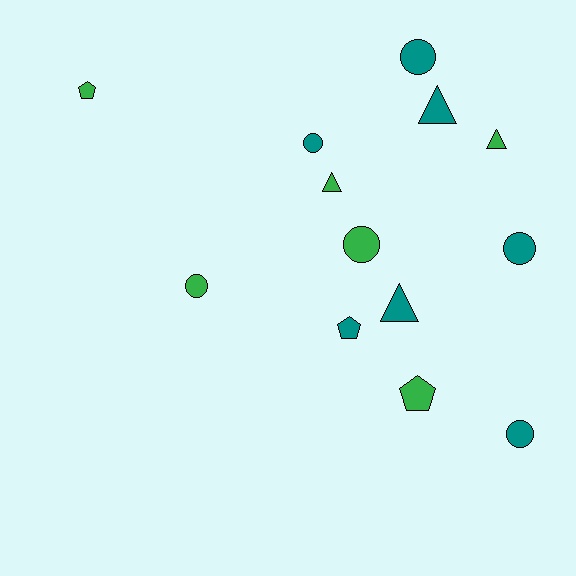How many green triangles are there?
There are 2 green triangles.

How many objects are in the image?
There are 13 objects.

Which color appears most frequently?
Teal, with 7 objects.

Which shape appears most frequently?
Circle, with 6 objects.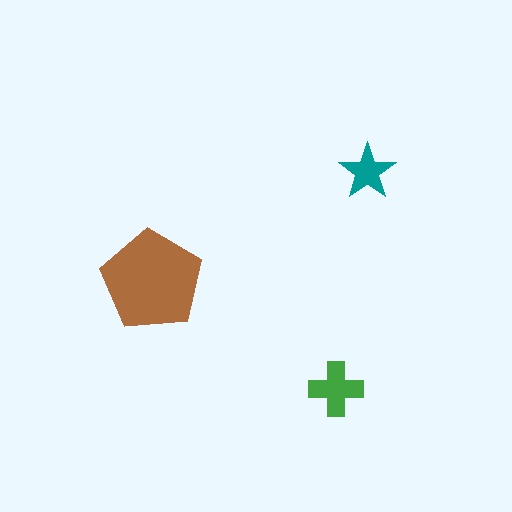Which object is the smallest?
The teal star.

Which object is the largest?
The brown pentagon.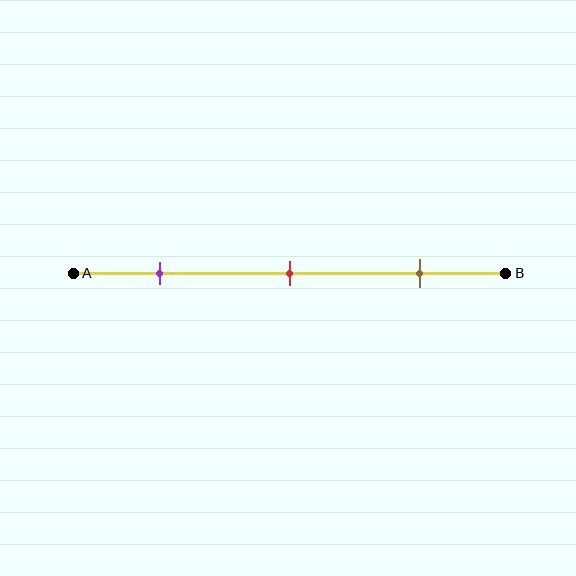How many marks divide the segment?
There are 3 marks dividing the segment.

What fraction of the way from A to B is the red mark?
The red mark is approximately 50% (0.5) of the way from A to B.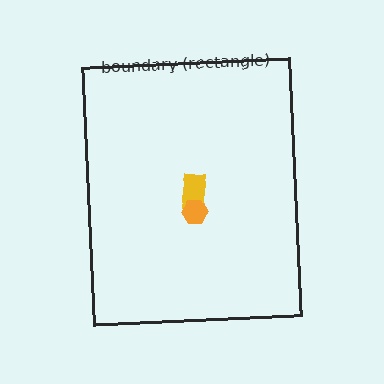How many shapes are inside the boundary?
2 inside, 0 outside.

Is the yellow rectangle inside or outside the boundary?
Inside.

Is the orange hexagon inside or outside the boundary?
Inside.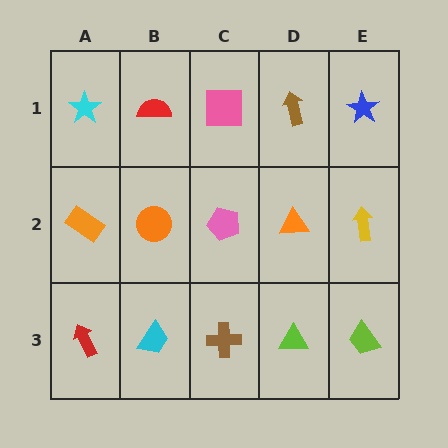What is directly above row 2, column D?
A brown arrow.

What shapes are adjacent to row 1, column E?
A yellow arrow (row 2, column E), a brown arrow (row 1, column D).